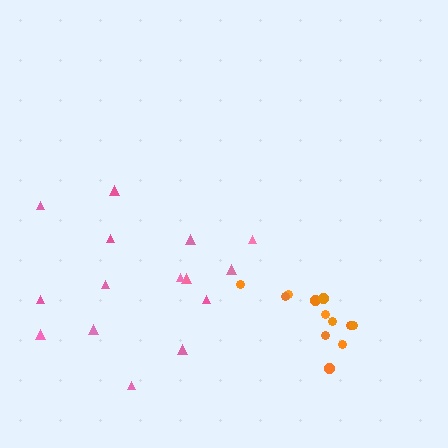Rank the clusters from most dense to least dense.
orange, pink.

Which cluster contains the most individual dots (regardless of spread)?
Pink (16).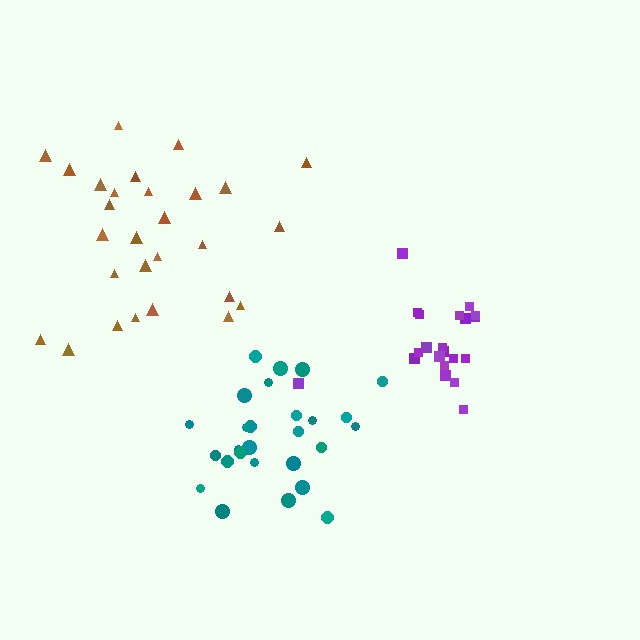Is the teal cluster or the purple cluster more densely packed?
Teal.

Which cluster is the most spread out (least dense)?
Brown.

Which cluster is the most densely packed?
Teal.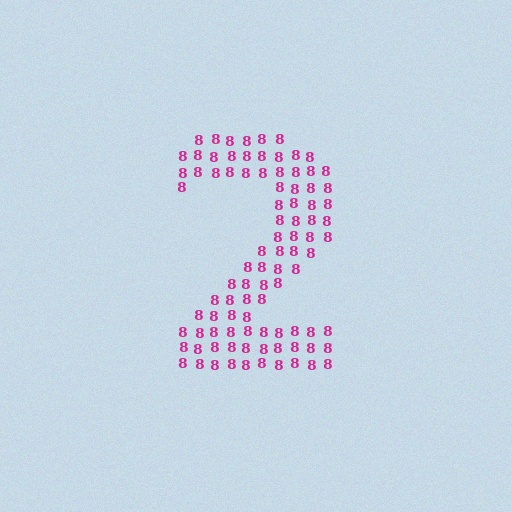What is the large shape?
The large shape is the digit 2.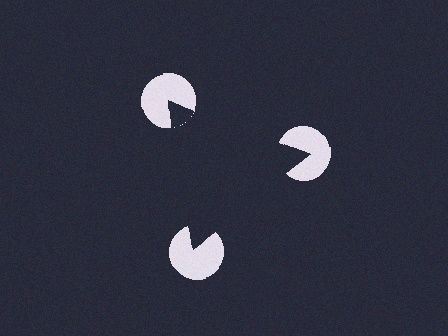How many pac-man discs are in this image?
There are 3 — one at each vertex of the illusory triangle.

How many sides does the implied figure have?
3 sides.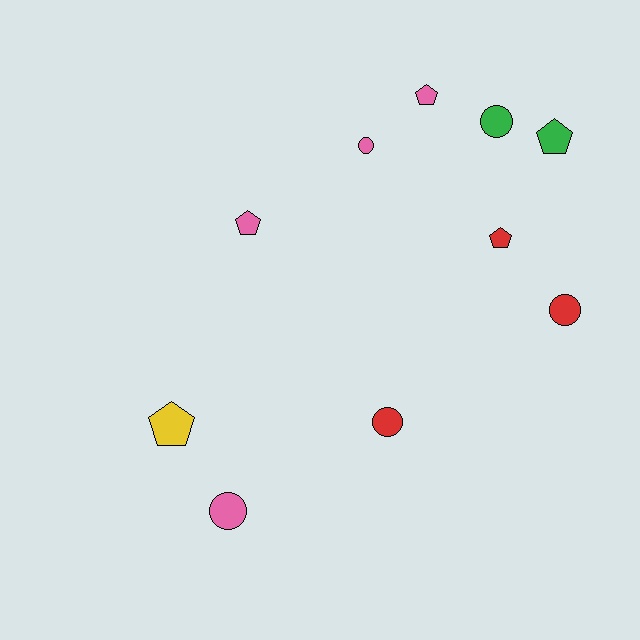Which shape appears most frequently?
Pentagon, with 5 objects.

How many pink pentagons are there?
There are 2 pink pentagons.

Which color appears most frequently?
Pink, with 4 objects.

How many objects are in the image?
There are 10 objects.